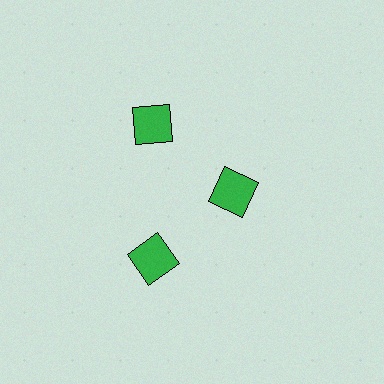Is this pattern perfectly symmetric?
No. The 3 green squares are arranged in a ring, but one element near the 3 o'clock position is pulled inward toward the center, breaking the 3-fold rotational symmetry.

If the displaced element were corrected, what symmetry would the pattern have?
It would have 3-fold rotational symmetry — the pattern would map onto itself every 120 degrees.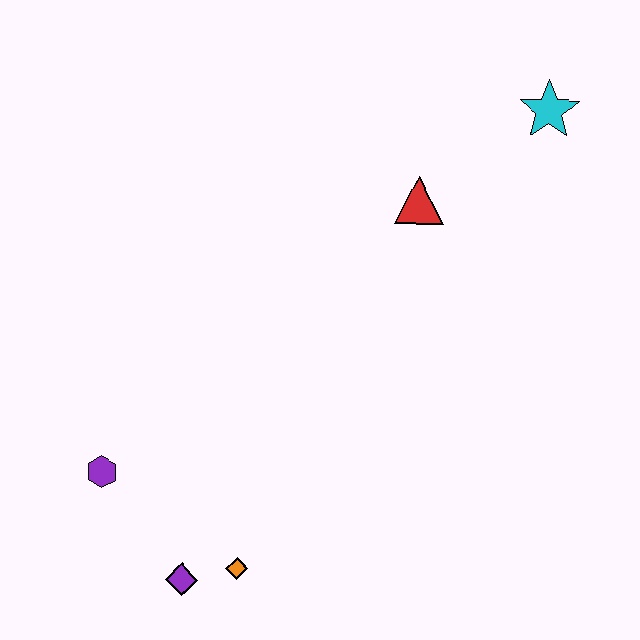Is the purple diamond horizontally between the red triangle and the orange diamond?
No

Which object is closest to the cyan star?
The red triangle is closest to the cyan star.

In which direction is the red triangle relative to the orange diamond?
The red triangle is above the orange diamond.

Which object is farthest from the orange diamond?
The cyan star is farthest from the orange diamond.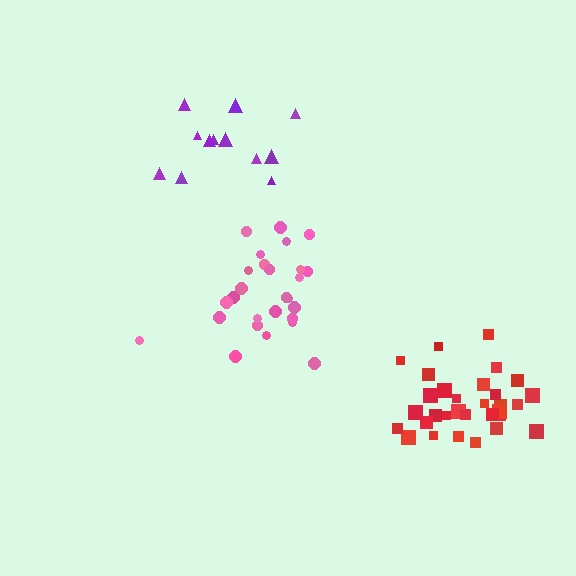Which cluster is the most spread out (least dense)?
Purple.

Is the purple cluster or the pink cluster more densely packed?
Pink.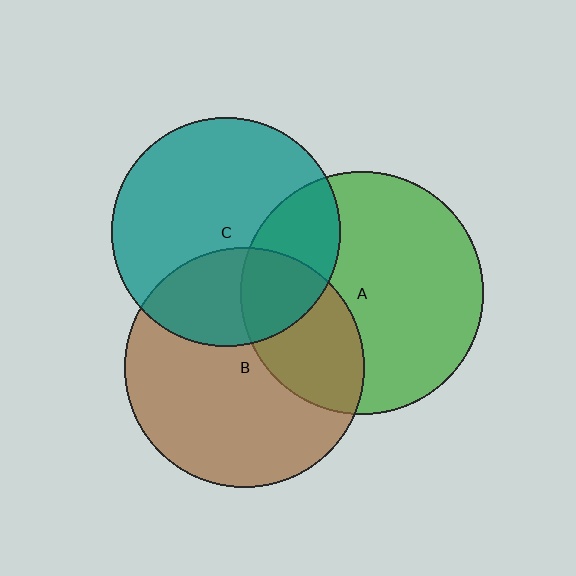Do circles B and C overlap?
Yes.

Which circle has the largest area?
Circle A (green).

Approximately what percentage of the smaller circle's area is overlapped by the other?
Approximately 30%.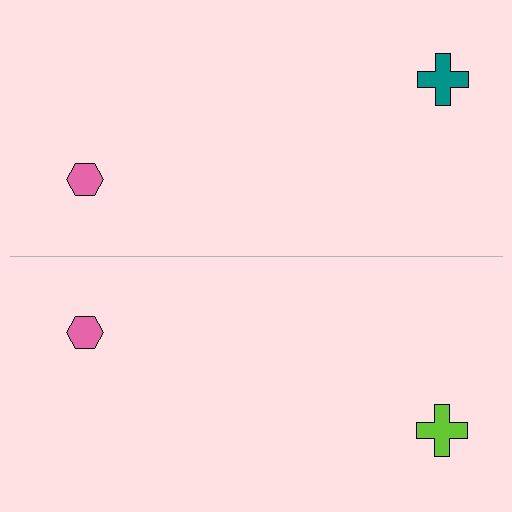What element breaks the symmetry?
The lime cross on the bottom side breaks the symmetry — its mirror counterpart is teal.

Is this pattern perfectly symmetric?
No, the pattern is not perfectly symmetric. The lime cross on the bottom side breaks the symmetry — its mirror counterpart is teal.